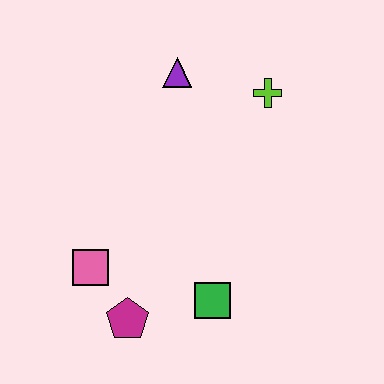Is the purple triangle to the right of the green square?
No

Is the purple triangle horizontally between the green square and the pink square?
Yes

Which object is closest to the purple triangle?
The lime cross is closest to the purple triangle.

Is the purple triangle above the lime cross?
Yes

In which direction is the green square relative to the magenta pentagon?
The green square is to the right of the magenta pentagon.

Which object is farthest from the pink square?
The lime cross is farthest from the pink square.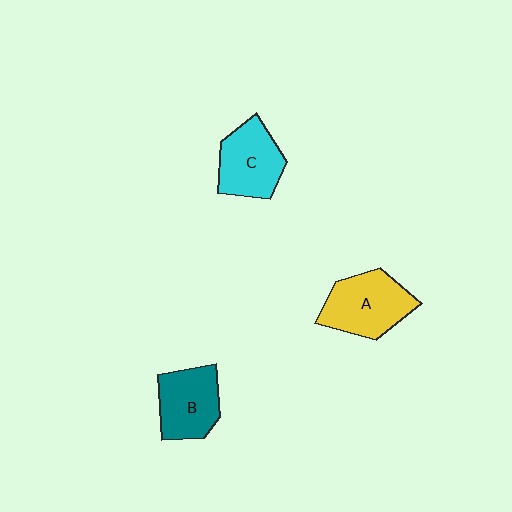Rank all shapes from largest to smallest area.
From largest to smallest: A (yellow), C (cyan), B (teal).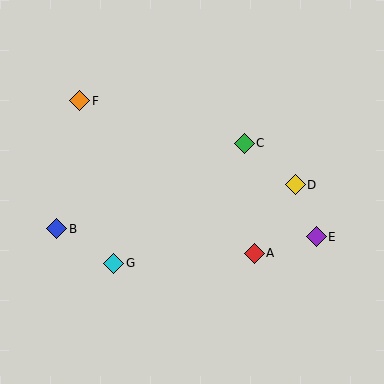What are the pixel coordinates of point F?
Point F is at (80, 101).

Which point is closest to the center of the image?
Point C at (244, 143) is closest to the center.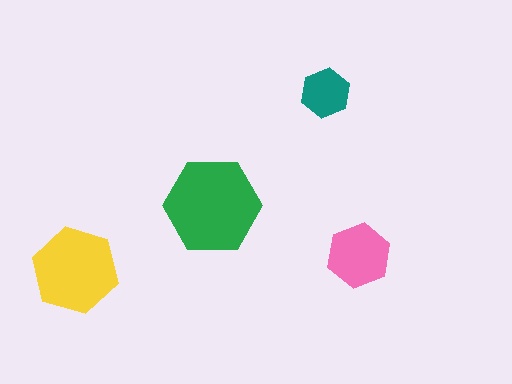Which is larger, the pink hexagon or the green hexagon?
The green one.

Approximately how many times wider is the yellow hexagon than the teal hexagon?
About 2 times wider.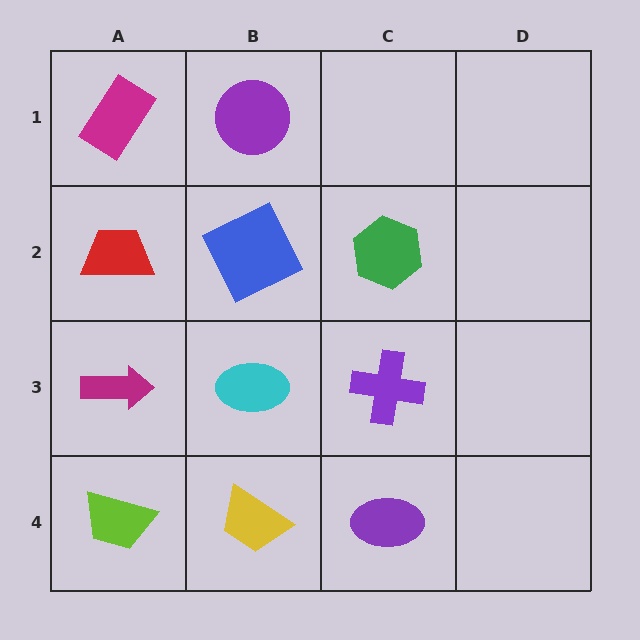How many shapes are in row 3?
3 shapes.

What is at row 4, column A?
A lime trapezoid.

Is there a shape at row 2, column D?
No, that cell is empty.